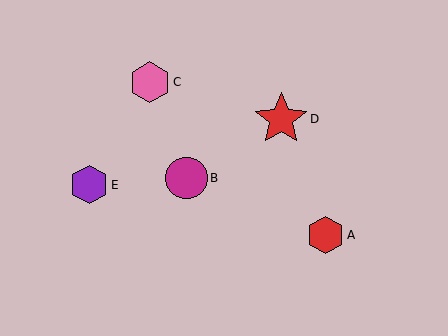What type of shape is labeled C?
Shape C is a pink hexagon.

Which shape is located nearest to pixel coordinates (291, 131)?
The red star (labeled D) at (281, 119) is nearest to that location.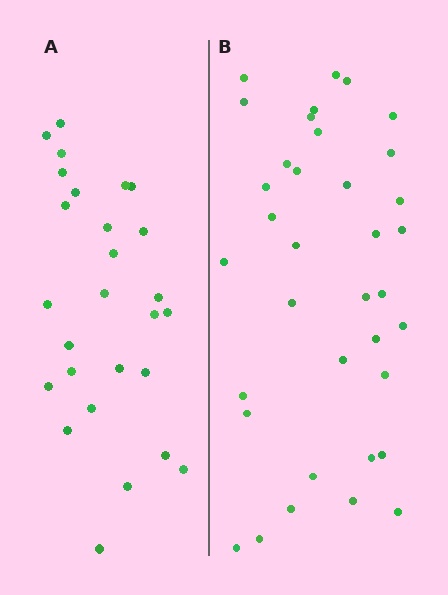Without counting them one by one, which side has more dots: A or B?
Region B (the right region) has more dots.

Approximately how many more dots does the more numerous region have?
Region B has roughly 8 or so more dots than region A.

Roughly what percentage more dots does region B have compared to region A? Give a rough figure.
About 35% more.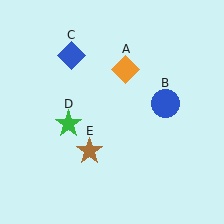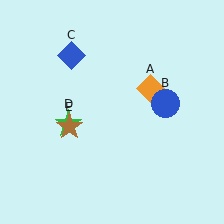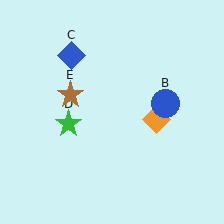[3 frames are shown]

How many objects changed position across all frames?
2 objects changed position: orange diamond (object A), brown star (object E).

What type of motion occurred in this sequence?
The orange diamond (object A), brown star (object E) rotated clockwise around the center of the scene.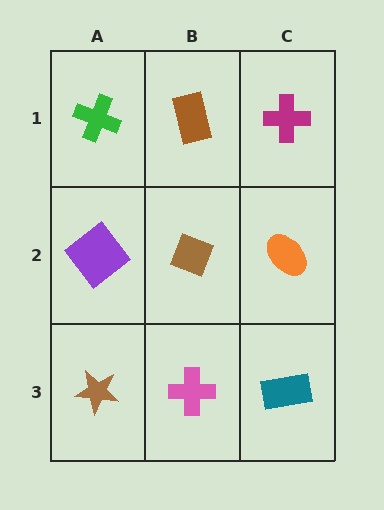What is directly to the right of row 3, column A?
A pink cross.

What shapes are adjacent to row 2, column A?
A green cross (row 1, column A), a brown star (row 3, column A), a brown diamond (row 2, column B).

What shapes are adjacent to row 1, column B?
A brown diamond (row 2, column B), a green cross (row 1, column A), a magenta cross (row 1, column C).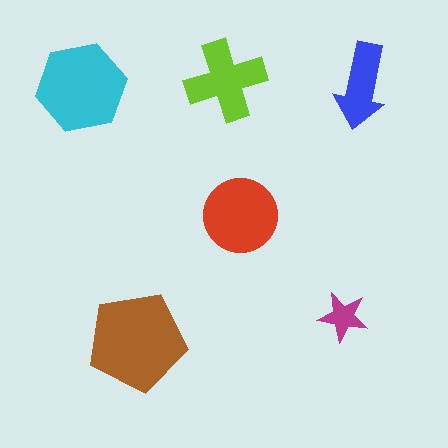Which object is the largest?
The brown pentagon.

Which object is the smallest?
The magenta star.